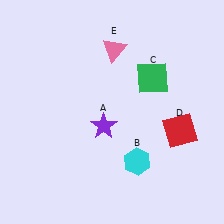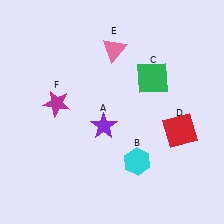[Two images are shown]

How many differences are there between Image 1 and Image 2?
There is 1 difference between the two images.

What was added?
A magenta star (F) was added in Image 2.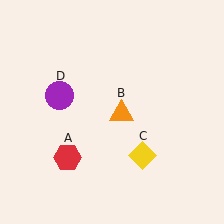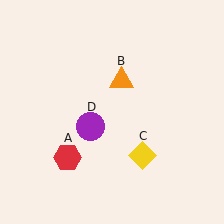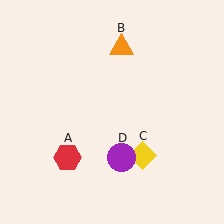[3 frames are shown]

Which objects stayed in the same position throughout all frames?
Red hexagon (object A) and yellow diamond (object C) remained stationary.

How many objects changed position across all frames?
2 objects changed position: orange triangle (object B), purple circle (object D).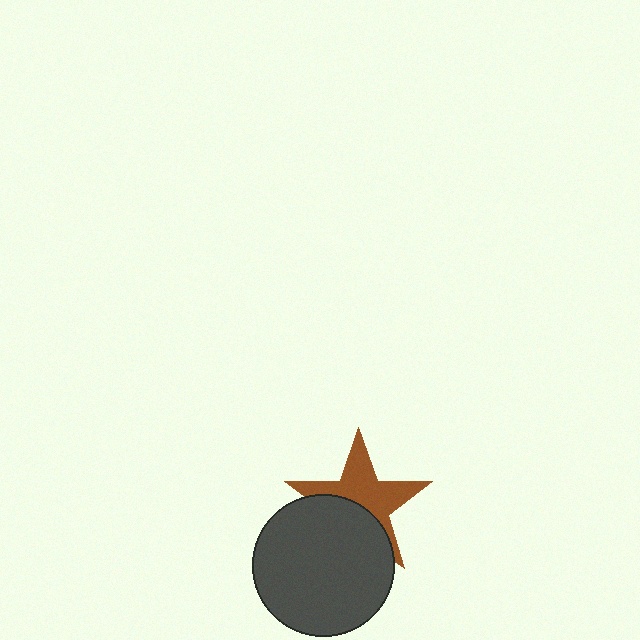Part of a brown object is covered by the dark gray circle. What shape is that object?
It is a star.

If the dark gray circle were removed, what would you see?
You would see the complete brown star.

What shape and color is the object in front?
The object in front is a dark gray circle.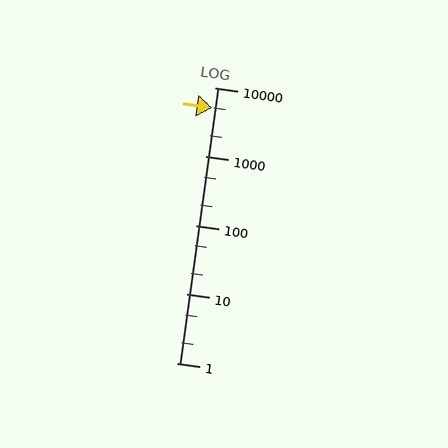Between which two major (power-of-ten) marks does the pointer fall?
The pointer is between 1000 and 10000.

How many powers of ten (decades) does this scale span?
The scale spans 4 decades, from 1 to 10000.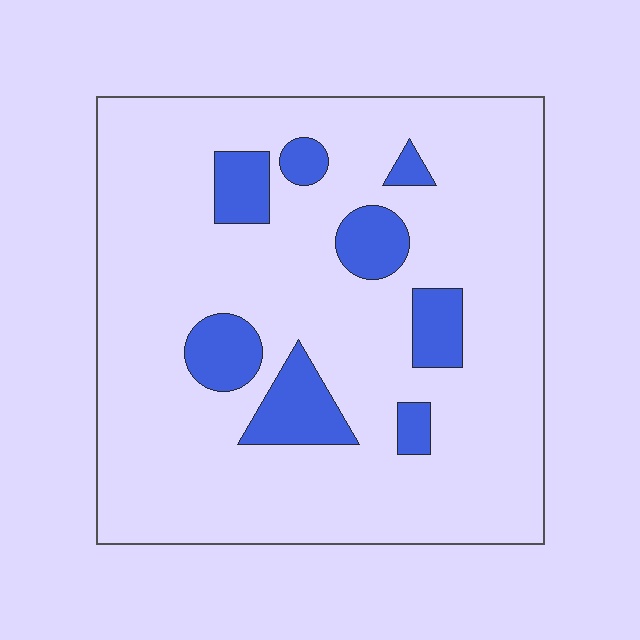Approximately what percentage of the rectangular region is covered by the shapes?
Approximately 15%.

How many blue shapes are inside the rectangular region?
8.